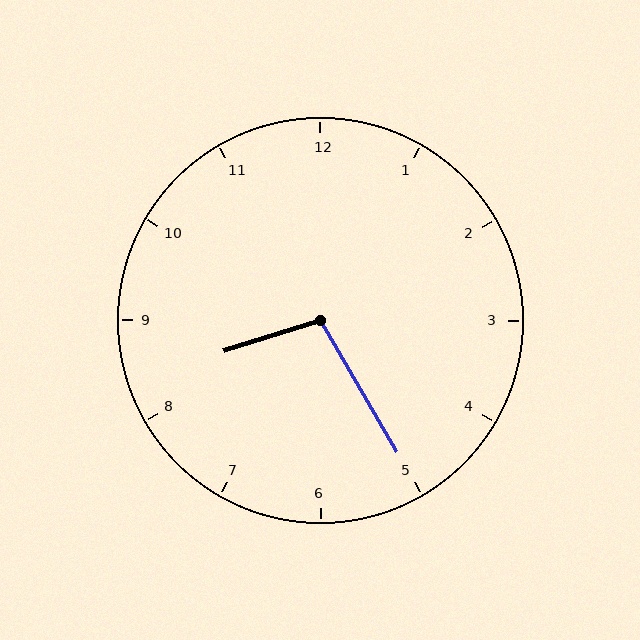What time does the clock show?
8:25.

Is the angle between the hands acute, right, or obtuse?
It is obtuse.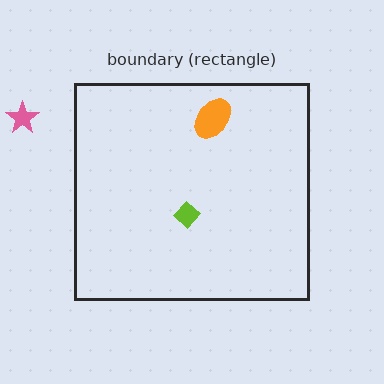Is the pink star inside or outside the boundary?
Outside.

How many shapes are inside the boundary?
2 inside, 1 outside.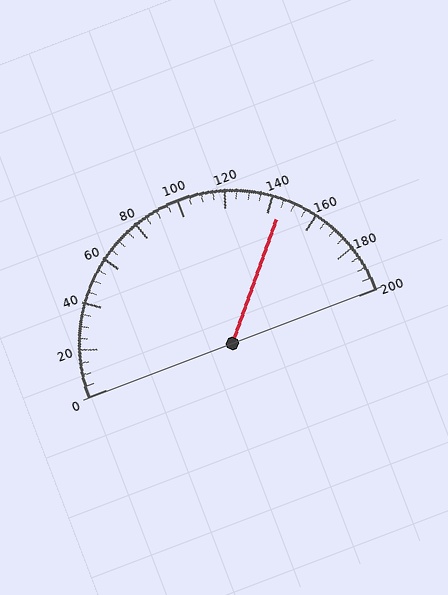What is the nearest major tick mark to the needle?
The nearest major tick mark is 140.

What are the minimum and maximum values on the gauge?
The gauge ranges from 0 to 200.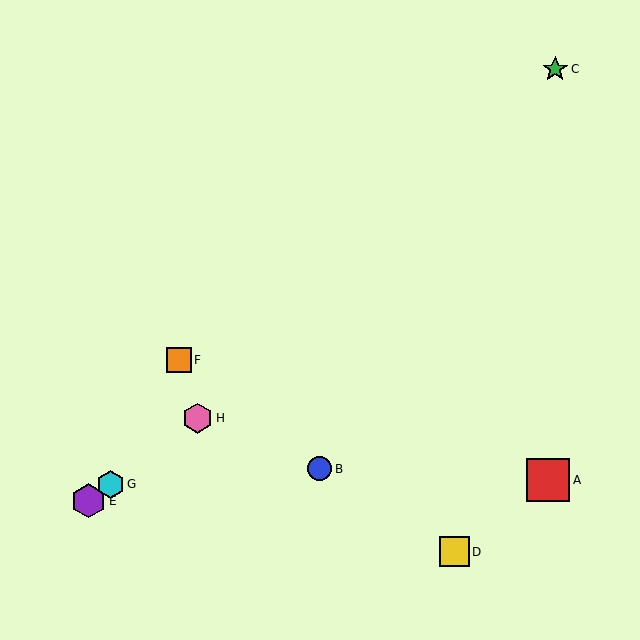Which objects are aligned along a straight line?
Objects E, G, H are aligned along a straight line.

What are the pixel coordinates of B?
Object B is at (320, 469).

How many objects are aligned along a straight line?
3 objects (E, G, H) are aligned along a straight line.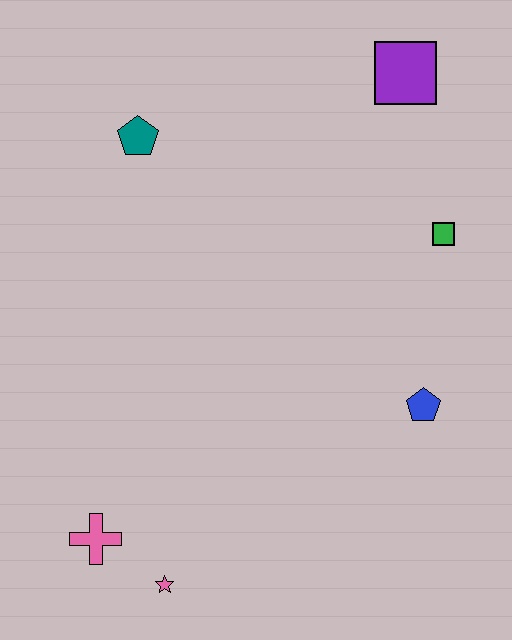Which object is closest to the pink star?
The pink cross is closest to the pink star.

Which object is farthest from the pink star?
The purple square is farthest from the pink star.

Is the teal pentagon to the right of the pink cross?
Yes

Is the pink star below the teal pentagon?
Yes